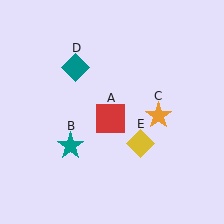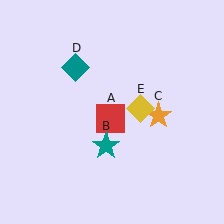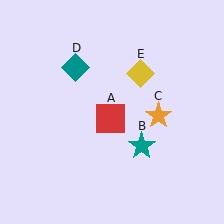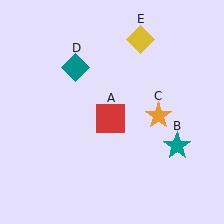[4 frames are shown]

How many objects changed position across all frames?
2 objects changed position: teal star (object B), yellow diamond (object E).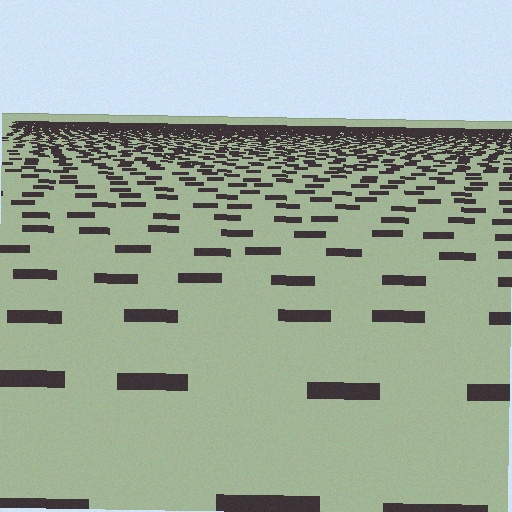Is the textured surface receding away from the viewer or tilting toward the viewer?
The surface is receding away from the viewer. Texture elements get smaller and denser toward the top.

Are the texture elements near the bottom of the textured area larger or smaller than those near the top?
Larger. Near the bottom, elements are closer to the viewer and appear at a bigger on-screen size.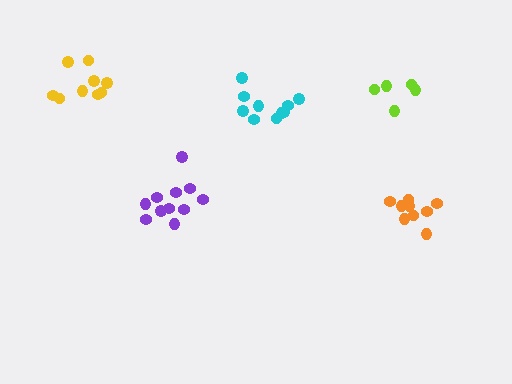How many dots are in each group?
Group 1: 9 dots, Group 2: 5 dots, Group 3: 9 dots, Group 4: 10 dots, Group 5: 11 dots (44 total).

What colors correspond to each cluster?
The clusters are colored: yellow, lime, orange, cyan, purple.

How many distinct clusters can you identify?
There are 5 distinct clusters.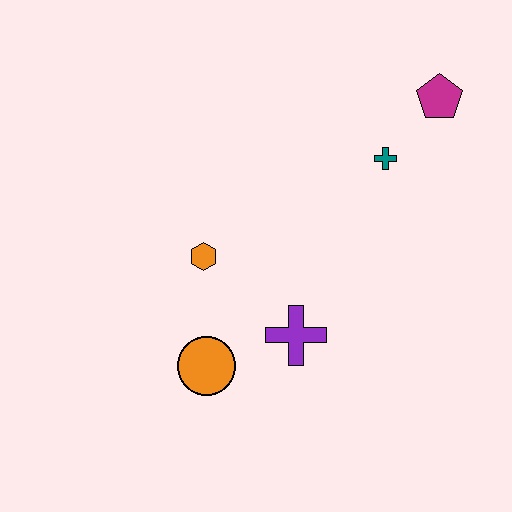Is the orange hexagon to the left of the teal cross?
Yes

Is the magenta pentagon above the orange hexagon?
Yes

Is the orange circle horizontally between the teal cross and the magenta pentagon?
No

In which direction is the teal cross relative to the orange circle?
The teal cross is above the orange circle.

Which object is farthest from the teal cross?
The orange circle is farthest from the teal cross.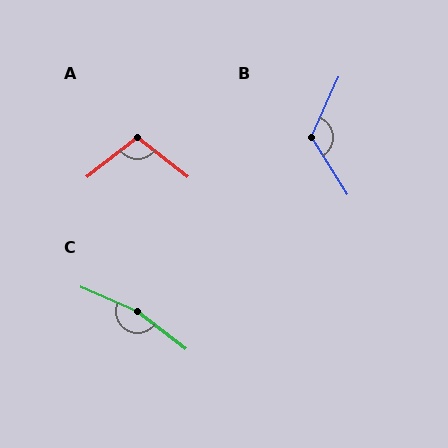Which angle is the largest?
C, at approximately 166 degrees.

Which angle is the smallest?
A, at approximately 104 degrees.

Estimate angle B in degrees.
Approximately 123 degrees.